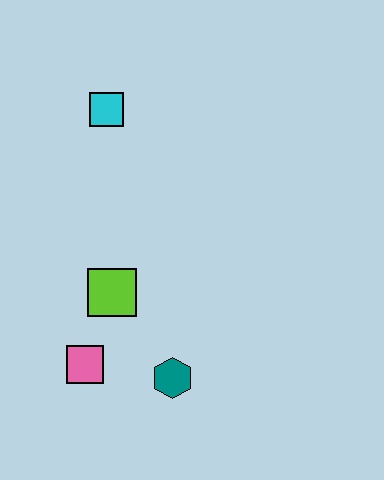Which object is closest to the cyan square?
The lime square is closest to the cyan square.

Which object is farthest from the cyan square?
The teal hexagon is farthest from the cyan square.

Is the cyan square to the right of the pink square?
Yes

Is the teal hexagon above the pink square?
No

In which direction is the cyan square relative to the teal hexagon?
The cyan square is above the teal hexagon.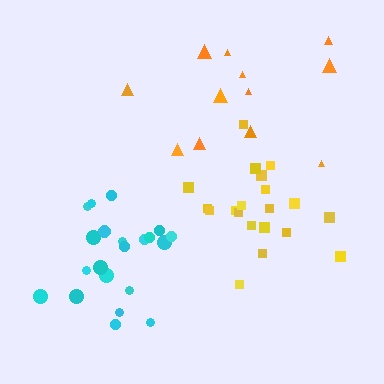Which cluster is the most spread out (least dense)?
Orange.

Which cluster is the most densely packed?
Yellow.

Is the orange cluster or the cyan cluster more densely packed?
Cyan.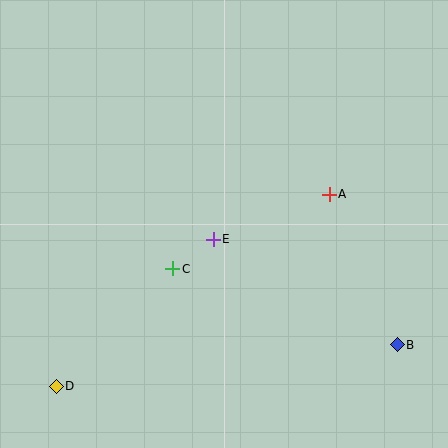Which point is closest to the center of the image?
Point E at (213, 239) is closest to the center.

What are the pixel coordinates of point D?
Point D is at (56, 386).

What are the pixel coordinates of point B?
Point B is at (397, 345).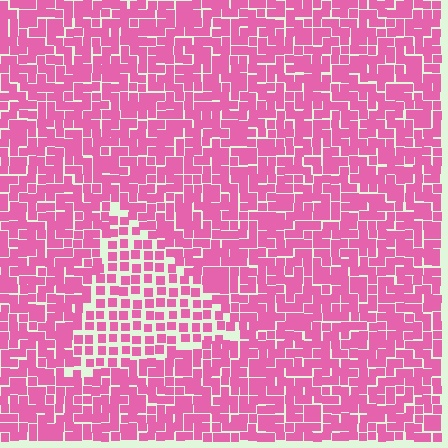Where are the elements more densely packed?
The elements are more densely packed outside the triangle boundary.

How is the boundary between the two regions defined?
The boundary is defined by a change in element density (approximately 1.7x ratio). All elements are the same color, size, and shape.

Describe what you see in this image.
The image contains small pink elements arranged at two different densities. A triangle-shaped region is visible where the elements are less densely packed than the surrounding area.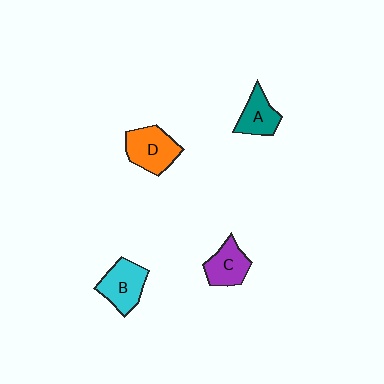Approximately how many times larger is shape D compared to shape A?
Approximately 1.4 times.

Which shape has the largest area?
Shape D (orange).